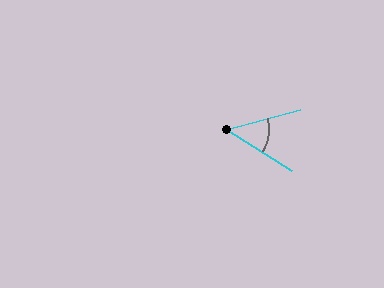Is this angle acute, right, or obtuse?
It is acute.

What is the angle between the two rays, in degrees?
Approximately 47 degrees.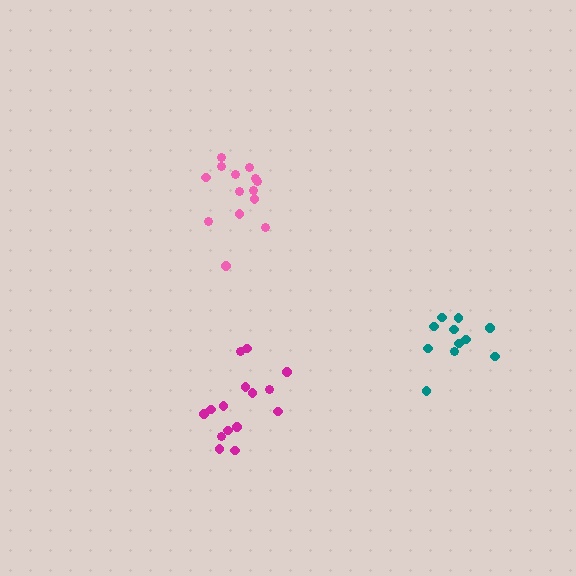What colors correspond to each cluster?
The clusters are colored: magenta, teal, pink.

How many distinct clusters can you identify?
There are 3 distinct clusters.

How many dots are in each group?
Group 1: 15 dots, Group 2: 11 dots, Group 3: 14 dots (40 total).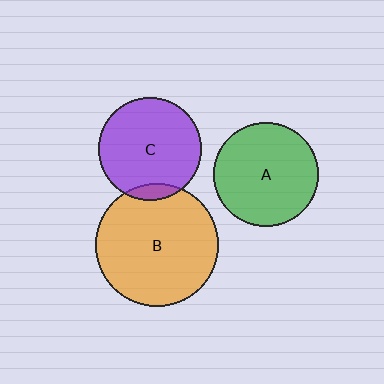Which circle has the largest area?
Circle B (orange).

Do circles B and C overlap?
Yes.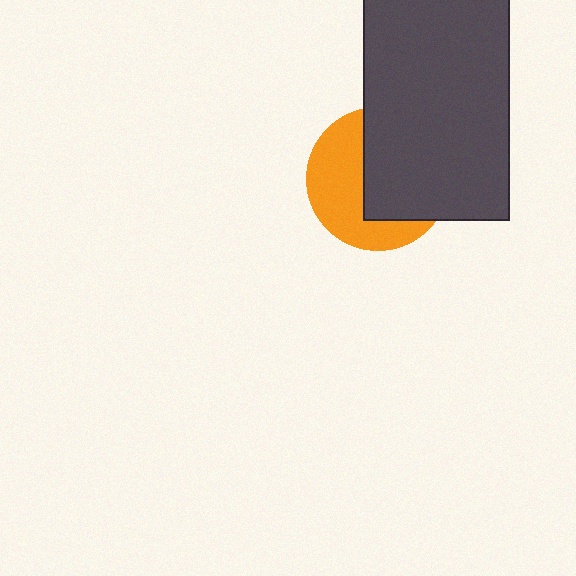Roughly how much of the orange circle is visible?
About half of it is visible (roughly 47%).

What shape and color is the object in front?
The object in front is a dark gray rectangle.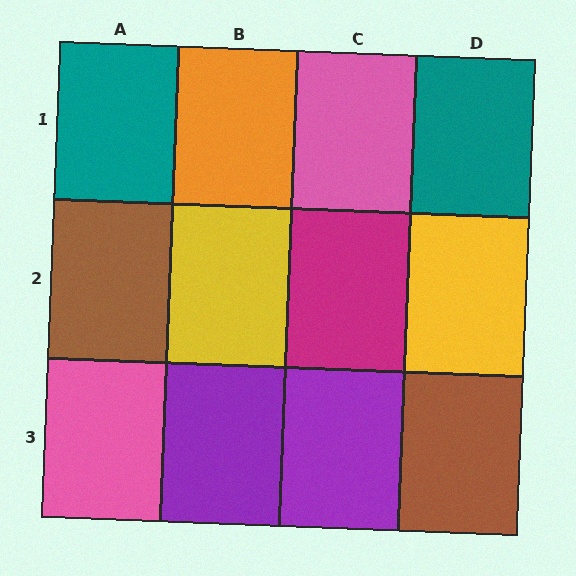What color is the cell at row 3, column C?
Purple.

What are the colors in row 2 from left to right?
Brown, yellow, magenta, yellow.